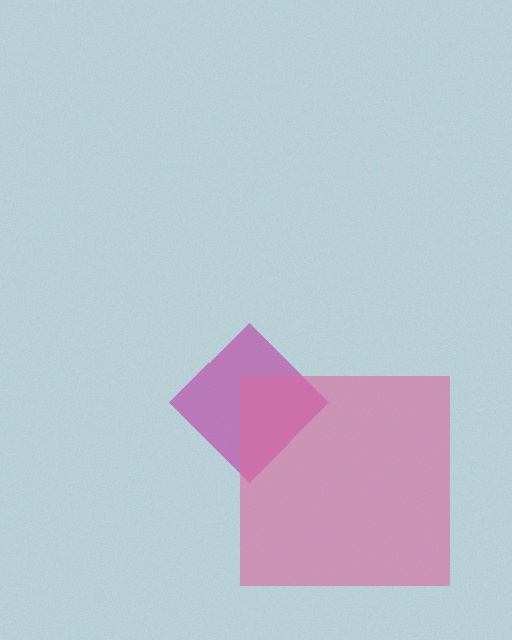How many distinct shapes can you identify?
There are 2 distinct shapes: a magenta diamond, a pink square.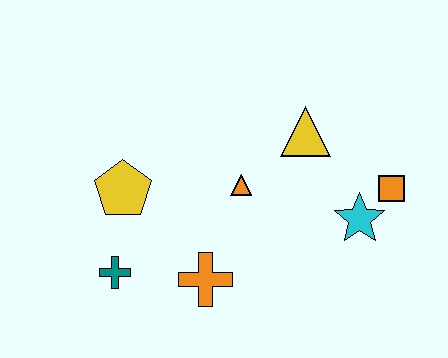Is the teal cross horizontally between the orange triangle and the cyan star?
No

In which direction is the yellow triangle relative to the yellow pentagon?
The yellow triangle is to the right of the yellow pentagon.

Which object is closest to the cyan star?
The orange square is closest to the cyan star.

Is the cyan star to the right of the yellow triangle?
Yes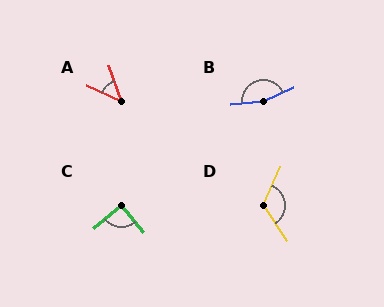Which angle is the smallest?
A, at approximately 47 degrees.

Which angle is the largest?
B, at approximately 160 degrees.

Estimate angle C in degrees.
Approximately 89 degrees.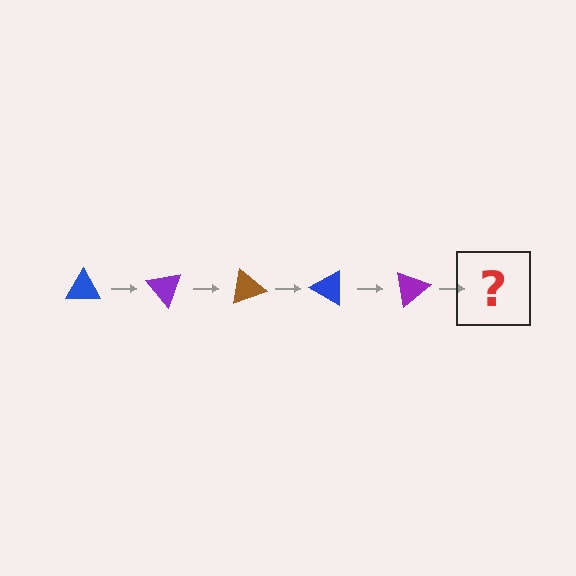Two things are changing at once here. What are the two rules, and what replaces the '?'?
The two rules are that it rotates 50 degrees each step and the color cycles through blue, purple, and brown. The '?' should be a brown triangle, rotated 250 degrees from the start.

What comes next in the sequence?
The next element should be a brown triangle, rotated 250 degrees from the start.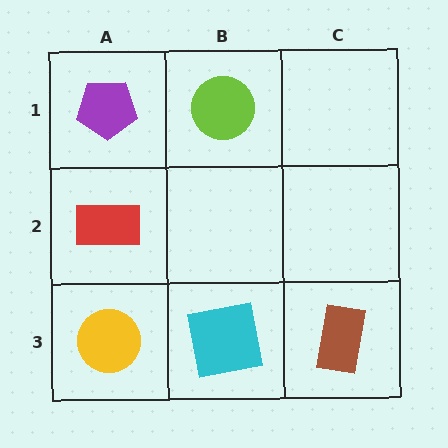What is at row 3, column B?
A cyan square.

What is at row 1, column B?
A lime circle.